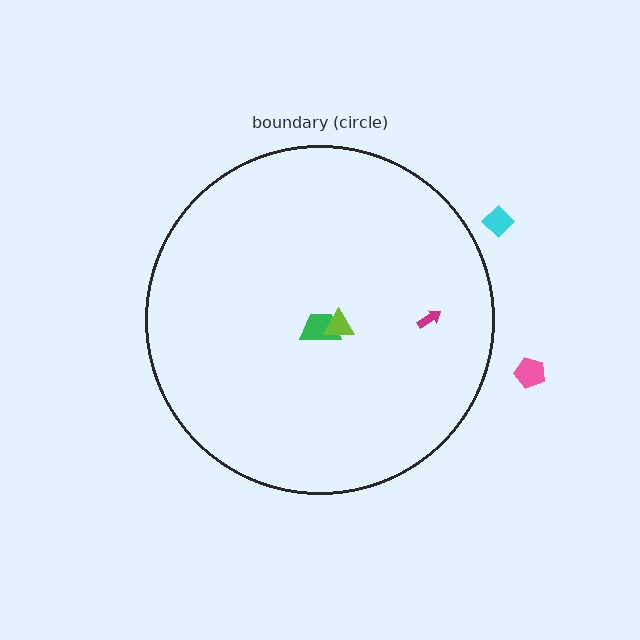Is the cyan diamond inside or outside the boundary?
Outside.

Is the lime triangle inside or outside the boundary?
Inside.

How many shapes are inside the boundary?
3 inside, 2 outside.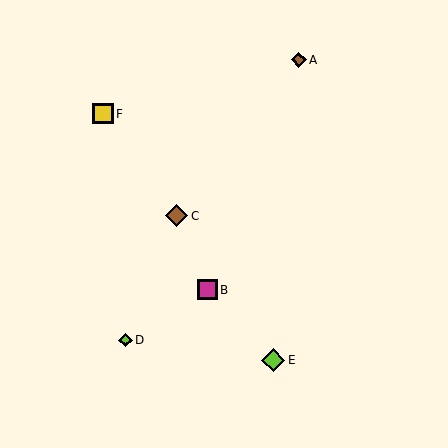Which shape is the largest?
The lime diamond (labeled E) is the largest.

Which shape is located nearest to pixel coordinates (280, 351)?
The lime diamond (labeled E) at (273, 360) is nearest to that location.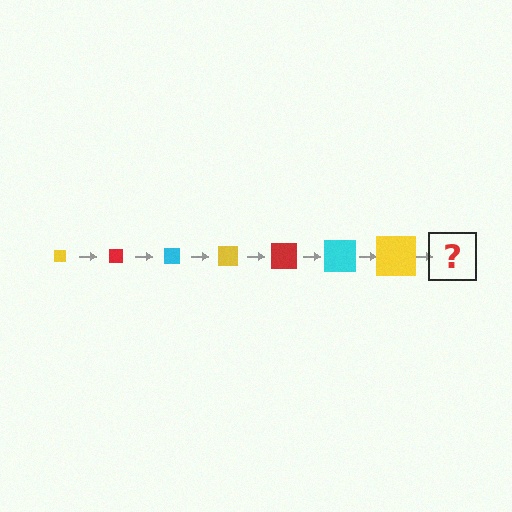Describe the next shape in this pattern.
It should be a red square, larger than the previous one.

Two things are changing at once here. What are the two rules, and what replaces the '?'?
The two rules are that the square grows larger each step and the color cycles through yellow, red, and cyan. The '?' should be a red square, larger than the previous one.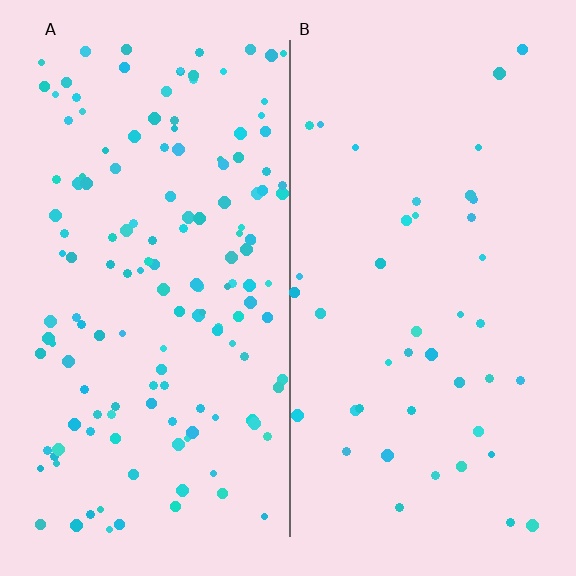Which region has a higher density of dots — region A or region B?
A (the left).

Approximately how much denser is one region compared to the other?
Approximately 3.4× — region A over region B.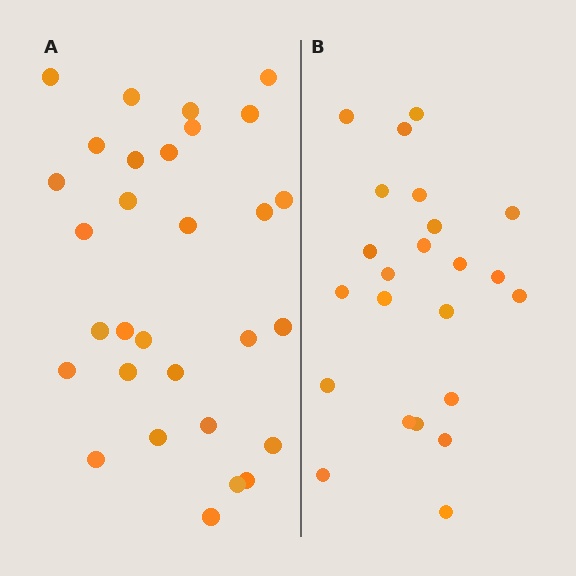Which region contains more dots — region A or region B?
Region A (the left region) has more dots.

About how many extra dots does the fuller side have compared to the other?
Region A has roughly 8 or so more dots than region B.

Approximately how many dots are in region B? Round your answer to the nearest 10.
About 20 dots. (The exact count is 23, which rounds to 20.)